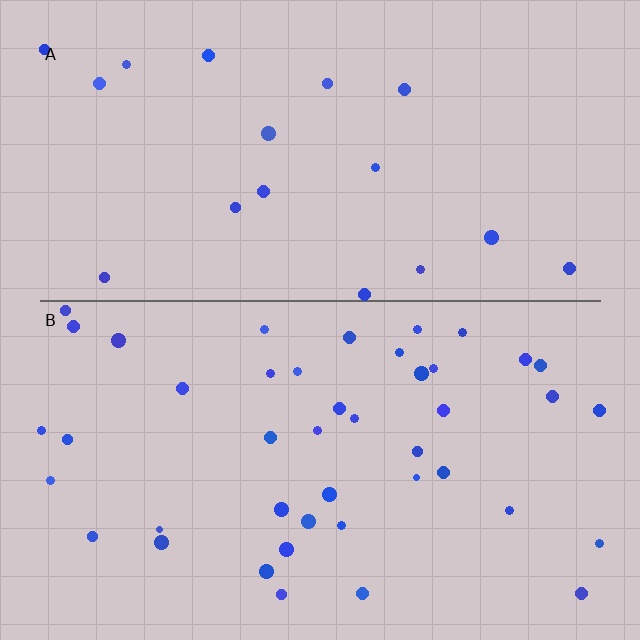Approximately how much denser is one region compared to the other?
Approximately 2.4× — region B over region A.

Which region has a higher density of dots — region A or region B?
B (the bottom).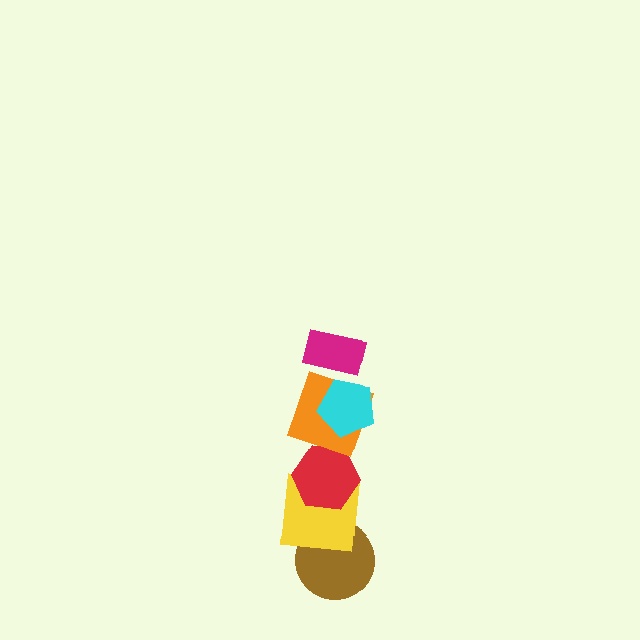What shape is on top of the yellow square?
The red hexagon is on top of the yellow square.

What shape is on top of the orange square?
The cyan pentagon is on top of the orange square.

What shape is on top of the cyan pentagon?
The magenta rectangle is on top of the cyan pentagon.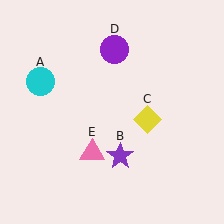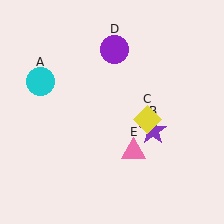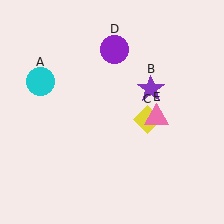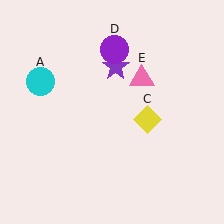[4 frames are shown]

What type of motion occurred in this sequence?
The purple star (object B), pink triangle (object E) rotated counterclockwise around the center of the scene.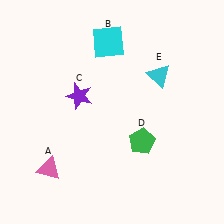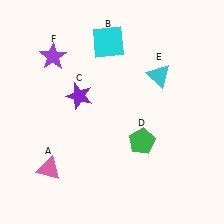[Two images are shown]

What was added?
A purple star (F) was added in Image 2.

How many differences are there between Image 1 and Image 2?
There is 1 difference between the two images.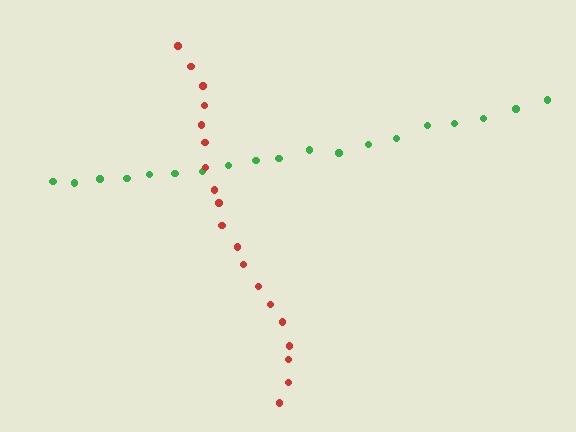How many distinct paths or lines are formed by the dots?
There are 2 distinct paths.